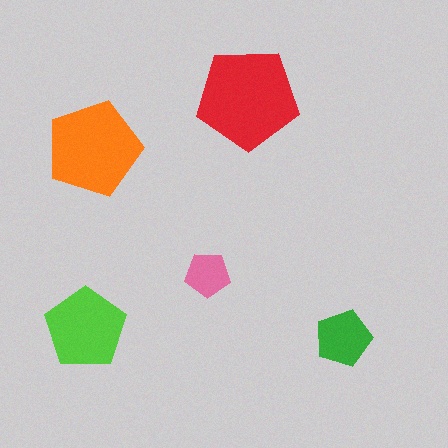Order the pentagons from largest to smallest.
the red one, the orange one, the lime one, the green one, the pink one.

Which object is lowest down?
The green pentagon is bottommost.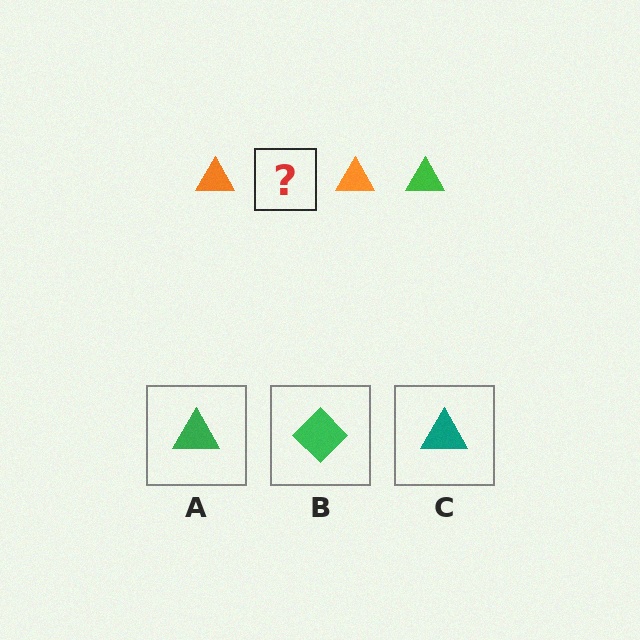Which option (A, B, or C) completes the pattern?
A.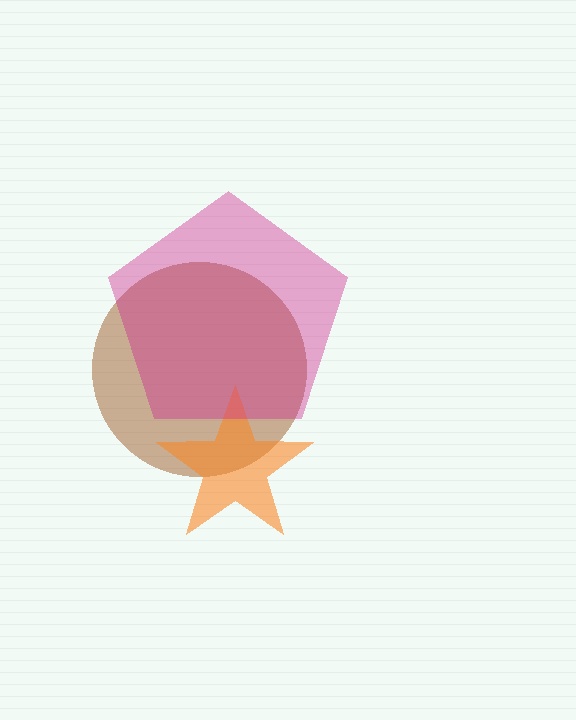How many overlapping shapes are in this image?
There are 3 overlapping shapes in the image.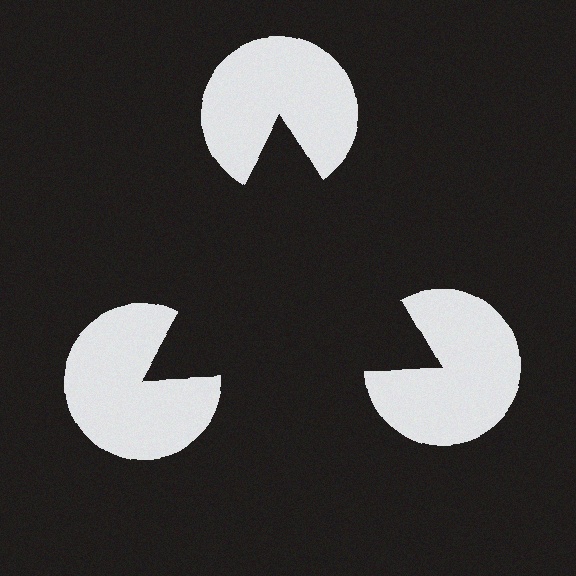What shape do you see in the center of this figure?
An illusory triangle — its edges are inferred from the aligned wedge cuts in the pac-man discs, not physically drawn.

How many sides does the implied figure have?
3 sides.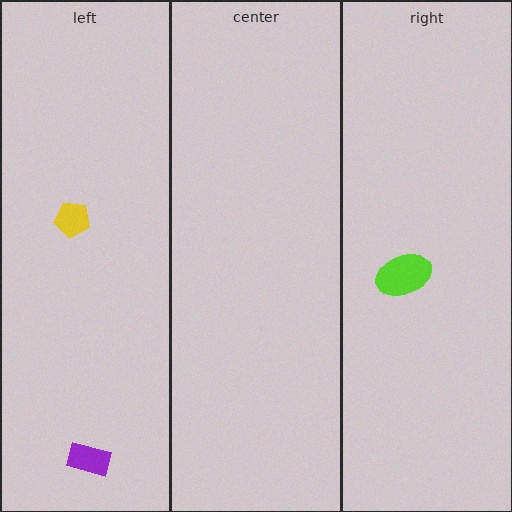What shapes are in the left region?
The yellow pentagon, the purple rectangle.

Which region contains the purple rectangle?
The left region.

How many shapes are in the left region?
2.